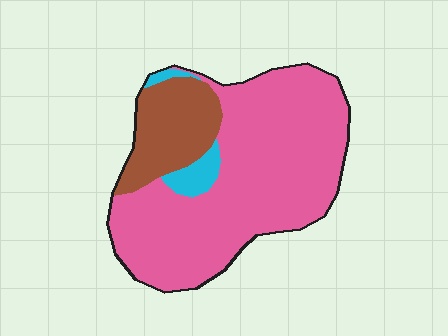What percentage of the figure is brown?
Brown takes up less than a quarter of the figure.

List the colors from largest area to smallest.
From largest to smallest: pink, brown, cyan.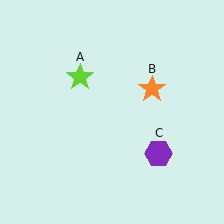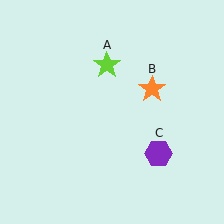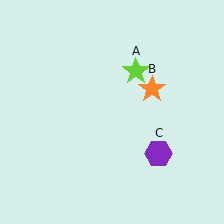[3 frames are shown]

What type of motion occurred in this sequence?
The lime star (object A) rotated clockwise around the center of the scene.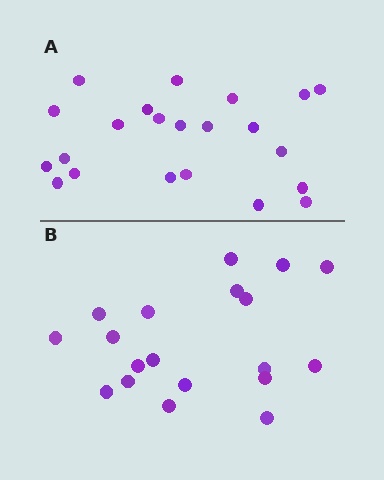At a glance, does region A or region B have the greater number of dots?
Region A (the top region) has more dots.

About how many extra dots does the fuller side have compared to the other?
Region A has just a few more — roughly 2 or 3 more dots than region B.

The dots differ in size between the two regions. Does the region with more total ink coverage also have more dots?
No. Region B has more total ink coverage because its dots are larger, but region A actually contains more individual dots. Total area can be misleading — the number of items is what matters here.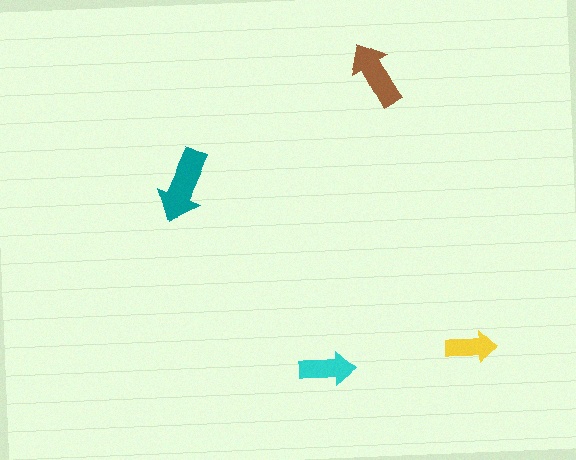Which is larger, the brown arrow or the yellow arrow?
The brown one.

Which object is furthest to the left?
The teal arrow is leftmost.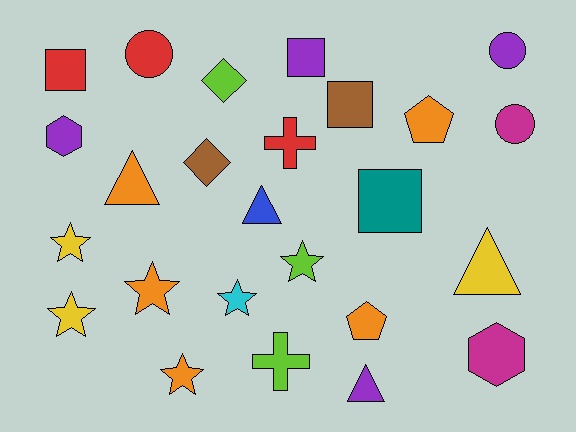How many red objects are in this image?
There are 3 red objects.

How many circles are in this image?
There are 3 circles.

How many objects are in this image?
There are 25 objects.